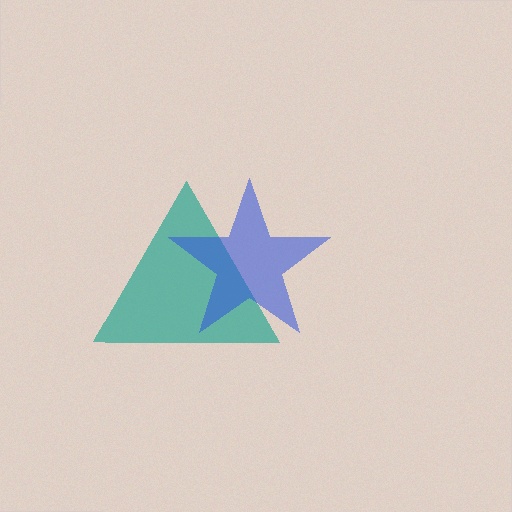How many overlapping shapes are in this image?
There are 2 overlapping shapes in the image.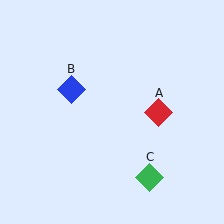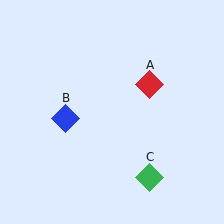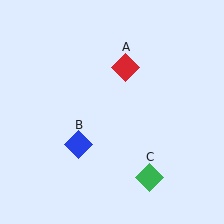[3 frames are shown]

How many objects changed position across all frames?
2 objects changed position: red diamond (object A), blue diamond (object B).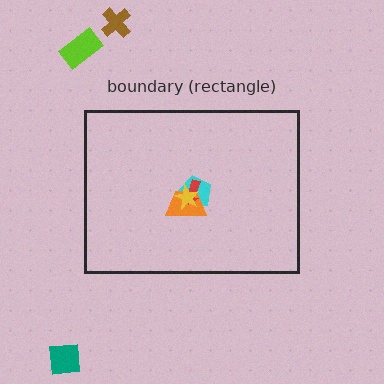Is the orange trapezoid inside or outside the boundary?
Inside.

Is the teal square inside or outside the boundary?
Outside.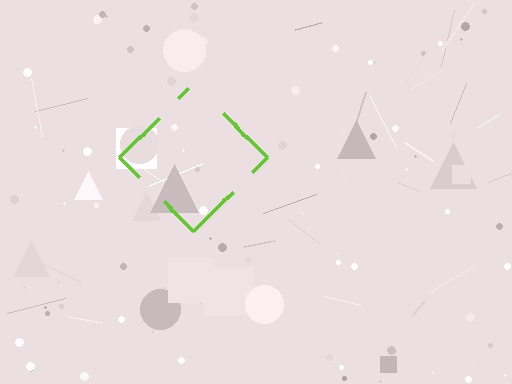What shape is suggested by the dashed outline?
The dashed outline suggests a diamond.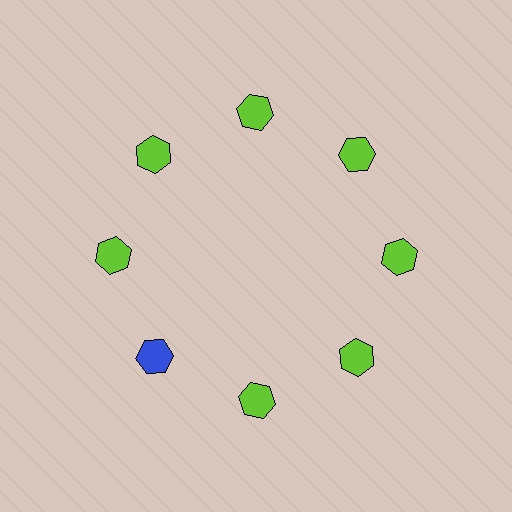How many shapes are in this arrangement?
There are 8 shapes arranged in a ring pattern.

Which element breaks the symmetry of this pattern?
The blue hexagon at roughly the 8 o'clock position breaks the symmetry. All other shapes are lime hexagons.